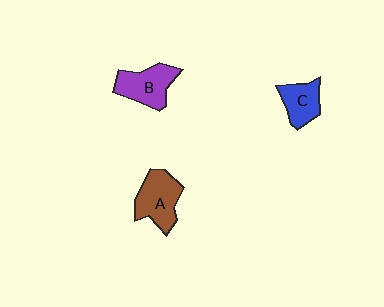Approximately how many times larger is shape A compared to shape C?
Approximately 1.4 times.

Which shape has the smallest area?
Shape C (blue).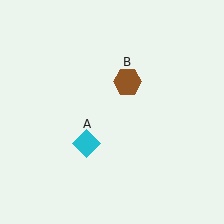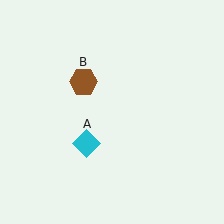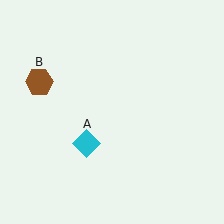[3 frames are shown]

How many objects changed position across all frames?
1 object changed position: brown hexagon (object B).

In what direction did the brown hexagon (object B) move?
The brown hexagon (object B) moved left.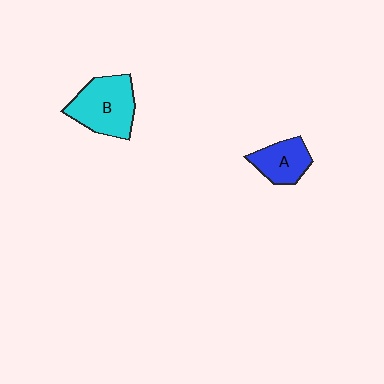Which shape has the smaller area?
Shape A (blue).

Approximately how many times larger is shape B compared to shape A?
Approximately 1.6 times.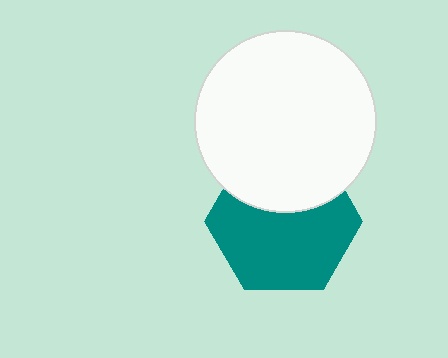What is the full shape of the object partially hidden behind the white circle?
The partially hidden object is a teal hexagon.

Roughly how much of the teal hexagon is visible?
About half of it is visible (roughly 65%).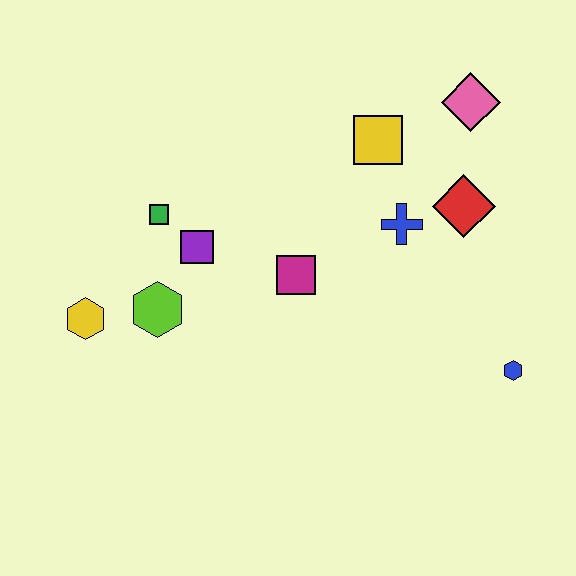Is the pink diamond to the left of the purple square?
No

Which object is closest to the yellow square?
The blue cross is closest to the yellow square.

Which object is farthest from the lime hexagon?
The pink diamond is farthest from the lime hexagon.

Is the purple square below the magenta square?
No